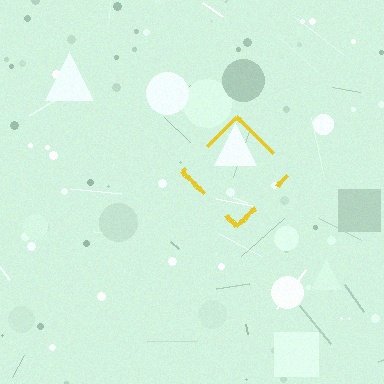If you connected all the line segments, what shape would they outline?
They would outline a diamond.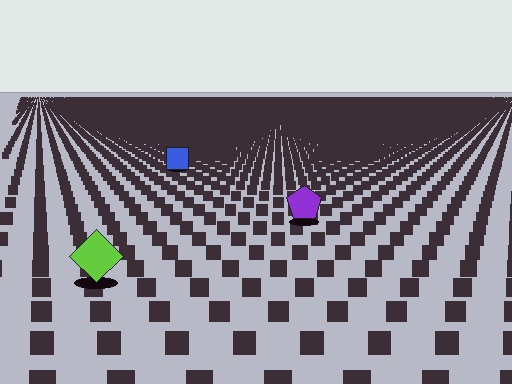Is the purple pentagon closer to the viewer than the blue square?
Yes. The purple pentagon is closer — you can tell from the texture gradient: the ground texture is coarser near it.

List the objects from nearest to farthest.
From nearest to farthest: the lime diamond, the purple pentagon, the blue square.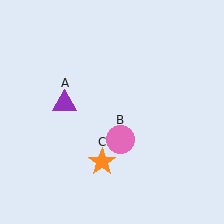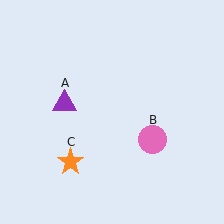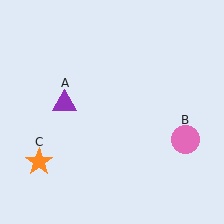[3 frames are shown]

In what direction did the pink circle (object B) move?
The pink circle (object B) moved right.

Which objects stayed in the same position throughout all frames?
Purple triangle (object A) remained stationary.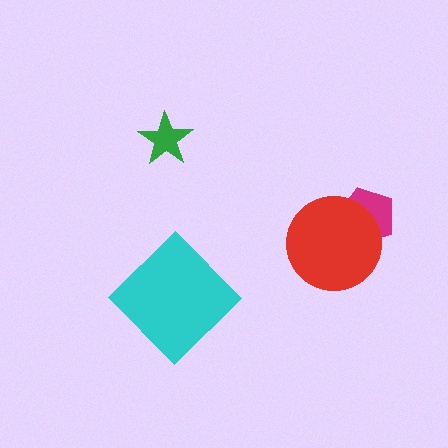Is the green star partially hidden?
No, no other shape covers it.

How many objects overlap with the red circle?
1 object overlaps with the red circle.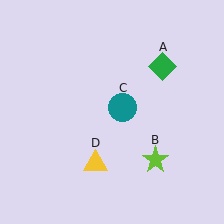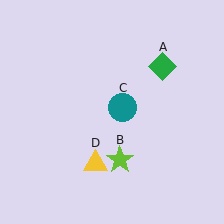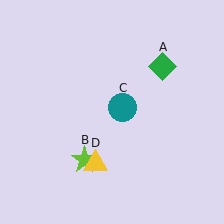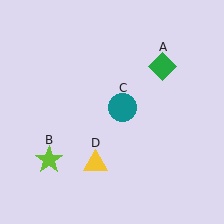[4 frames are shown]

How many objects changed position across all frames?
1 object changed position: lime star (object B).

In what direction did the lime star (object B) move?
The lime star (object B) moved left.